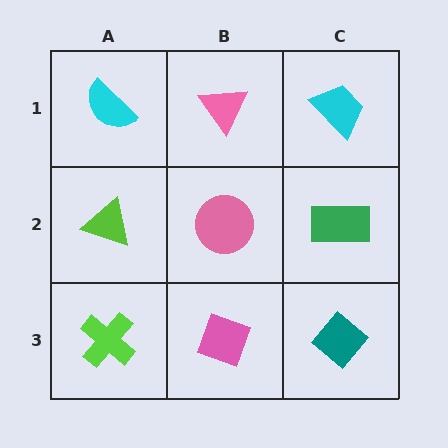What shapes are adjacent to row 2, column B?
A pink triangle (row 1, column B), a pink diamond (row 3, column B), a lime triangle (row 2, column A), a green rectangle (row 2, column C).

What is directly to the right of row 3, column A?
A pink diamond.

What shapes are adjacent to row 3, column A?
A lime triangle (row 2, column A), a pink diamond (row 3, column B).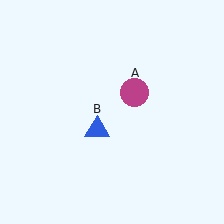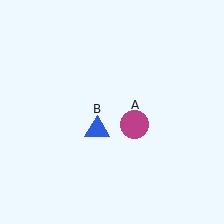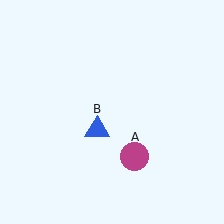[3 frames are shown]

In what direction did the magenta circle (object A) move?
The magenta circle (object A) moved down.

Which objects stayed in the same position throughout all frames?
Blue triangle (object B) remained stationary.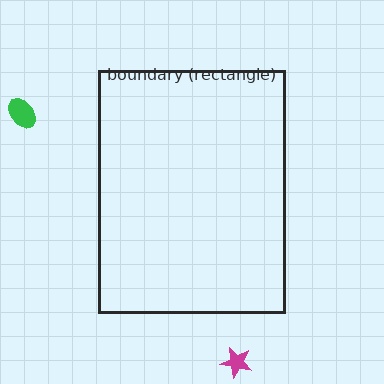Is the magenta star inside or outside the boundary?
Outside.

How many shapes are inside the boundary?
0 inside, 2 outside.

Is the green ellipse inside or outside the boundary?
Outside.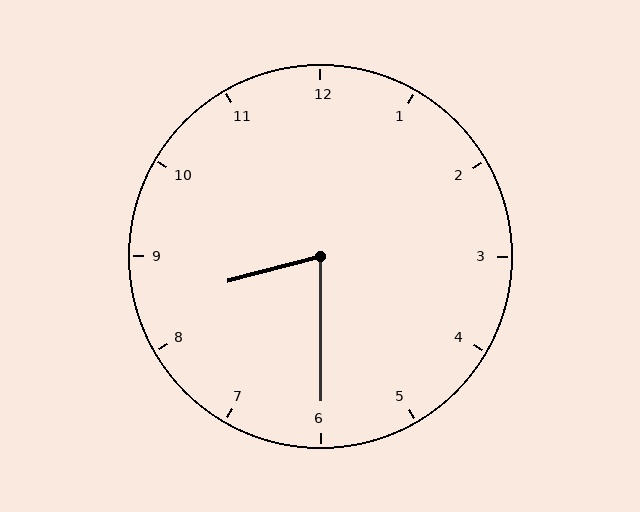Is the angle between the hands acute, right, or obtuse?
It is acute.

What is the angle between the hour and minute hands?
Approximately 75 degrees.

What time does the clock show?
8:30.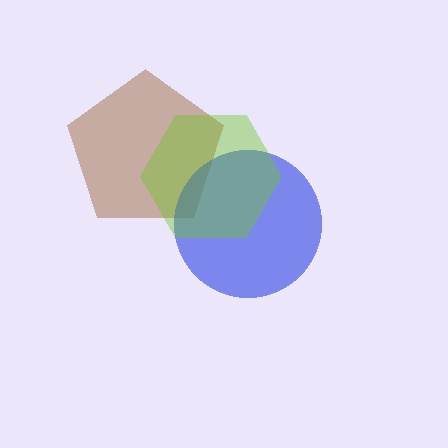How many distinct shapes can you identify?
There are 3 distinct shapes: a brown pentagon, a blue circle, a lime hexagon.